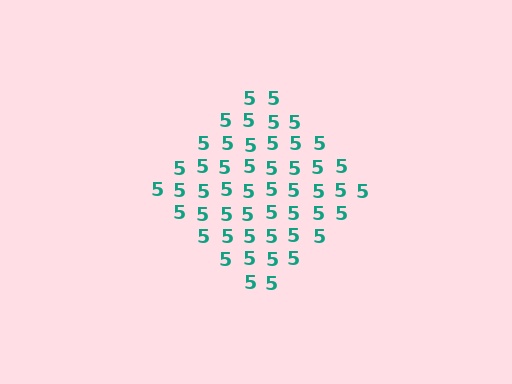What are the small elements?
The small elements are digit 5's.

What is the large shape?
The large shape is a diamond.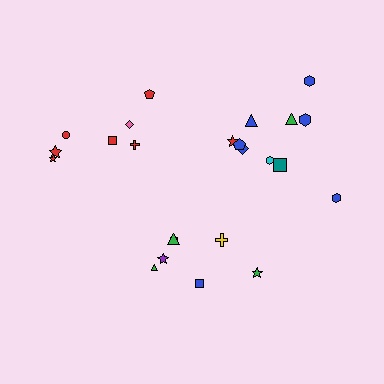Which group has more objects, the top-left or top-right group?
The top-right group.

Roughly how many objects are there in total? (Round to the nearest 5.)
Roughly 25 objects in total.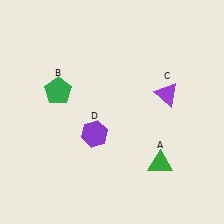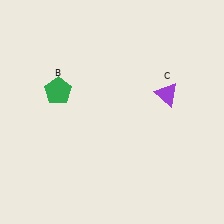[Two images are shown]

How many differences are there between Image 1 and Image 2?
There are 2 differences between the two images.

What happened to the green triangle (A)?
The green triangle (A) was removed in Image 2. It was in the bottom-right area of Image 1.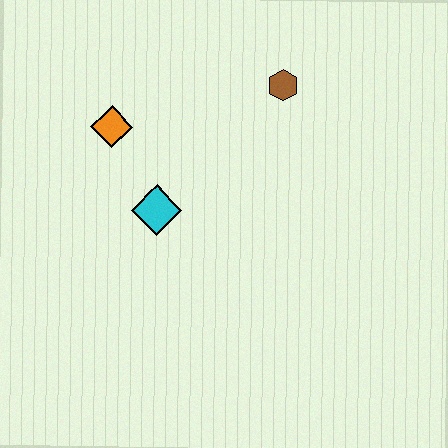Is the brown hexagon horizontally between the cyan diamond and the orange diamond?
No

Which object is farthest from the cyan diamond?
The brown hexagon is farthest from the cyan diamond.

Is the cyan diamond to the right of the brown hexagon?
No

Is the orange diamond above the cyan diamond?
Yes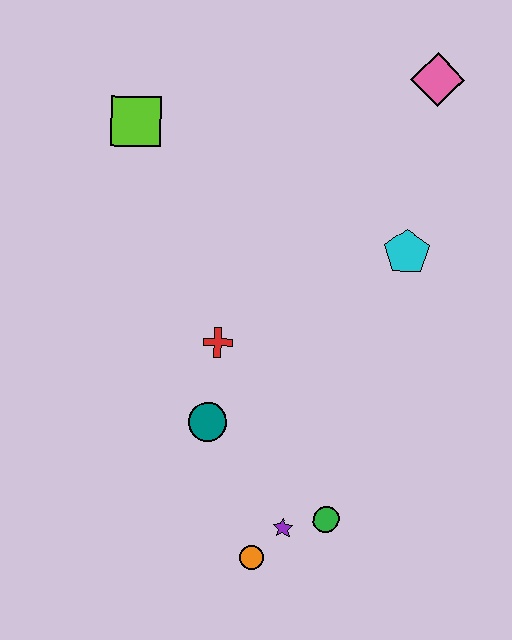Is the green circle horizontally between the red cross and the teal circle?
No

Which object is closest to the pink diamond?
The cyan pentagon is closest to the pink diamond.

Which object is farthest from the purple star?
The pink diamond is farthest from the purple star.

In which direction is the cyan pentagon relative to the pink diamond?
The cyan pentagon is below the pink diamond.